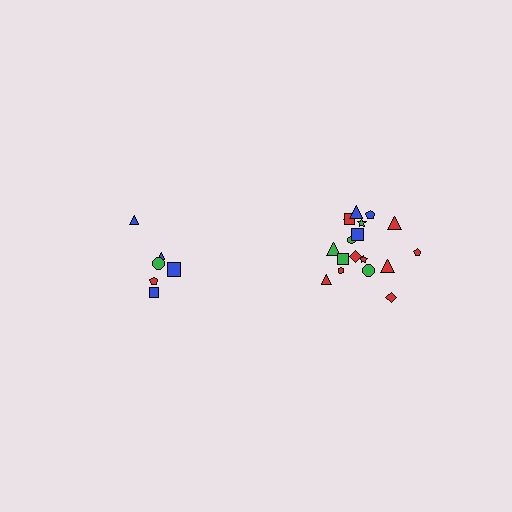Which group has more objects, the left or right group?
The right group.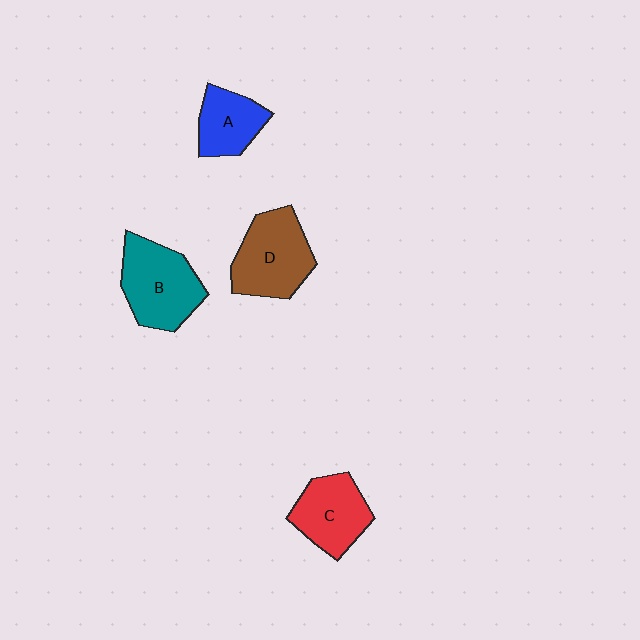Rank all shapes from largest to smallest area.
From largest to smallest: B (teal), D (brown), C (red), A (blue).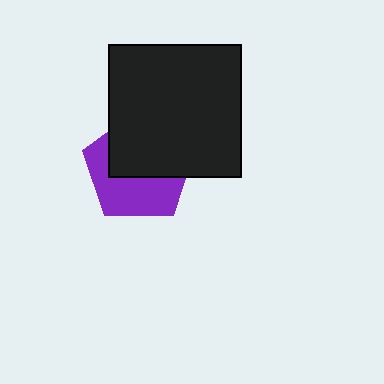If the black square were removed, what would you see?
You would see the complete purple pentagon.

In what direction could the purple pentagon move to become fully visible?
The purple pentagon could move down. That would shift it out from behind the black square entirely.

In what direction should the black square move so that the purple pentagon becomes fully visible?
The black square should move up. That is the shortest direction to clear the overlap and leave the purple pentagon fully visible.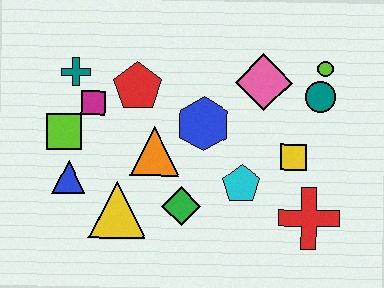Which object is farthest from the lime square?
The lime circle is farthest from the lime square.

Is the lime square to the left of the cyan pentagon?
Yes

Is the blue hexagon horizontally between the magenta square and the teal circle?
Yes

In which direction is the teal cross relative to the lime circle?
The teal cross is to the left of the lime circle.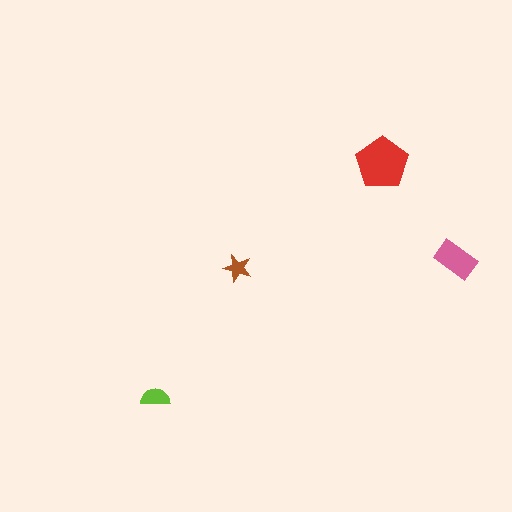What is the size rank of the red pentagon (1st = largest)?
1st.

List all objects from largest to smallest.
The red pentagon, the pink rectangle, the lime semicircle, the brown star.